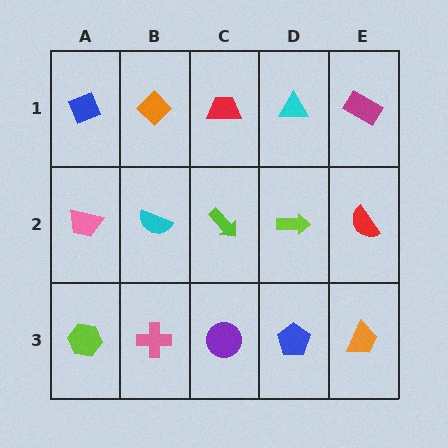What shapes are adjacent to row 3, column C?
A lime arrow (row 2, column C), a pink cross (row 3, column B), a blue pentagon (row 3, column D).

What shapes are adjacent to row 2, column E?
A magenta rectangle (row 1, column E), an orange trapezoid (row 3, column E), a lime arrow (row 2, column D).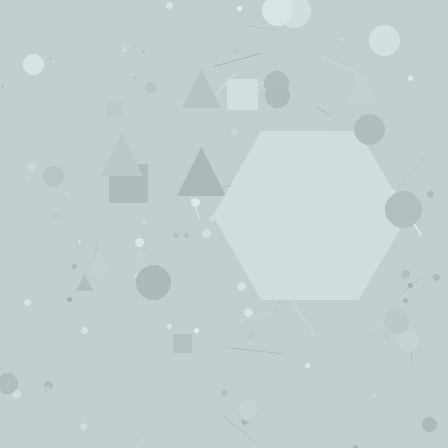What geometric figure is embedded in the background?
A hexagon is embedded in the background.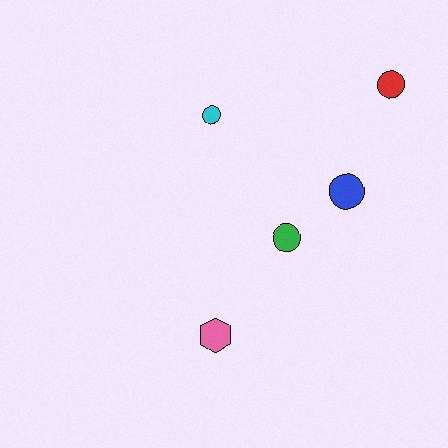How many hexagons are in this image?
There is 1 hexagon.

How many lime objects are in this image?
There are no lime objects.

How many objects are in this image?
There are 5 objects.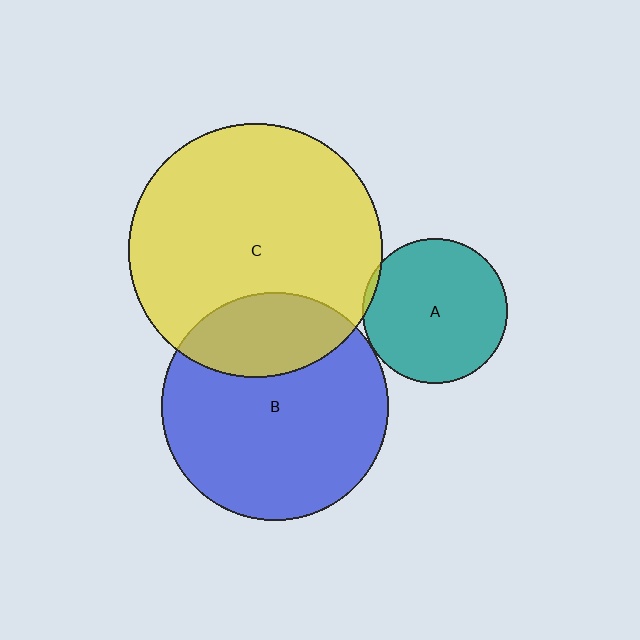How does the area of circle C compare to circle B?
Approximately 1.2 times.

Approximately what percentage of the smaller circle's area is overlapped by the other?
Approximately 25%.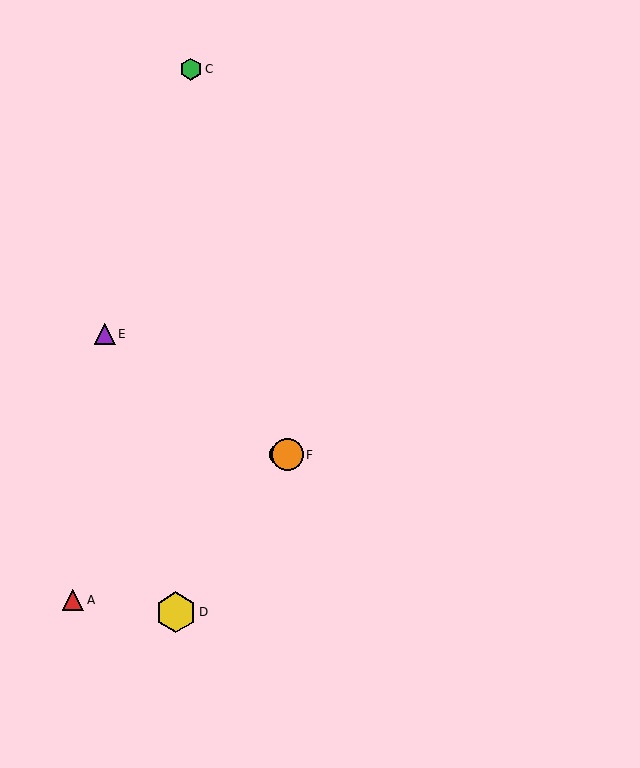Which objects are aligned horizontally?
Objects B, F are aligned horizontally.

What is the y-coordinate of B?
Object B is at y≈455.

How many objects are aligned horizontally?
2 objects (B, F) are aligned horizontally.